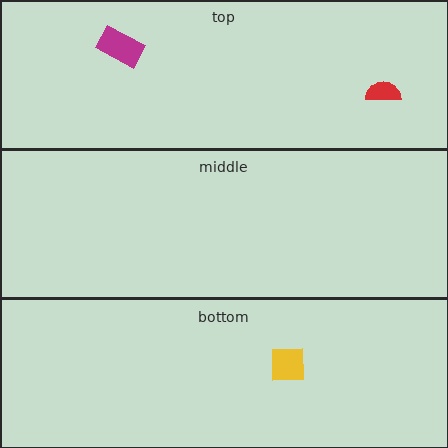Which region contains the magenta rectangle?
The top region.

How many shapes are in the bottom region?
1.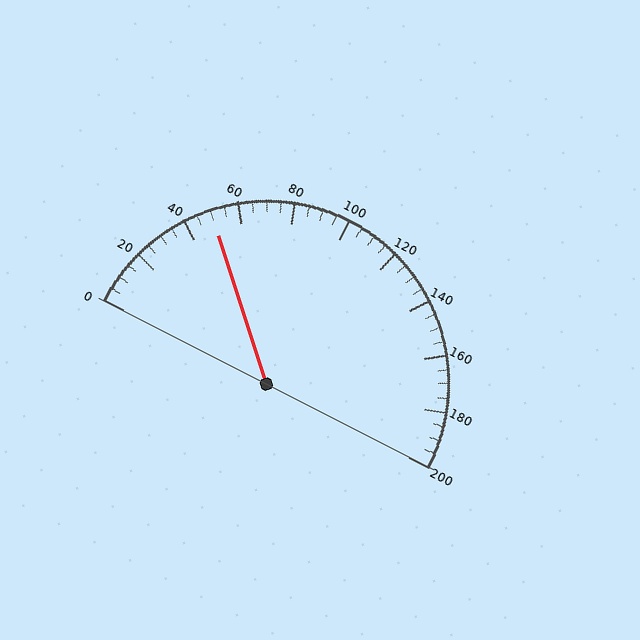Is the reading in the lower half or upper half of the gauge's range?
The reading is in the lower half of the range (0 to 200).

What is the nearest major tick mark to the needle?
The nearest major tick mark is 40.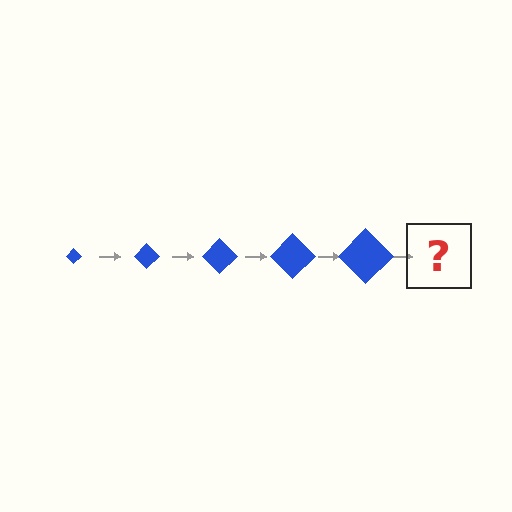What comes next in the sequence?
The next element should be a blue diamond, larger than the previous one.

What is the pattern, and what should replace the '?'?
The pattern is that the diamond gets progressively larger each step. The '?' should be a blue diamond, larger than the previous one.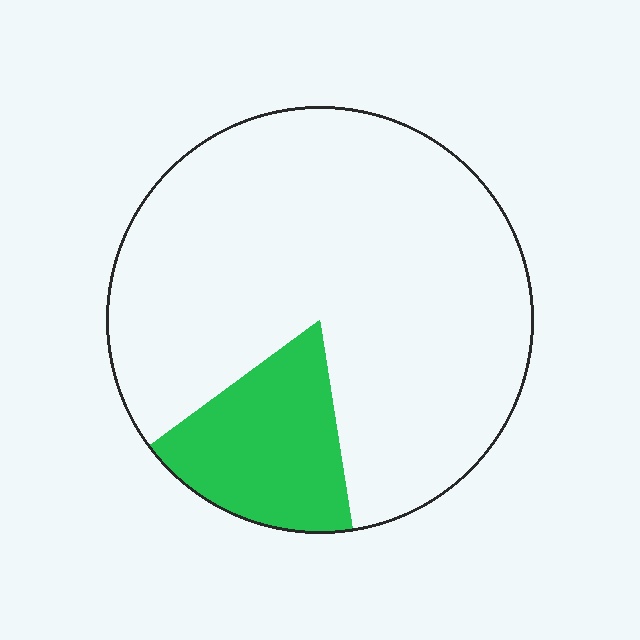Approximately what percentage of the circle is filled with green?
Approximately 15%.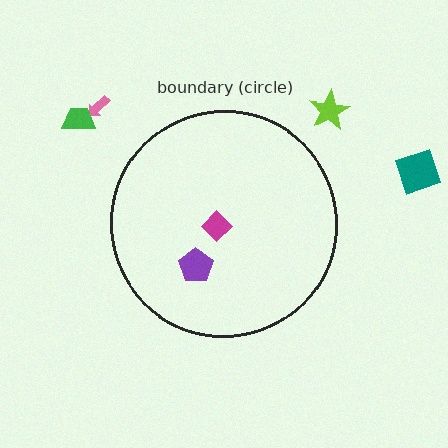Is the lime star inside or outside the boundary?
Outside.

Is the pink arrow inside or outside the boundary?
Outside.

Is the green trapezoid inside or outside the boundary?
Outside.